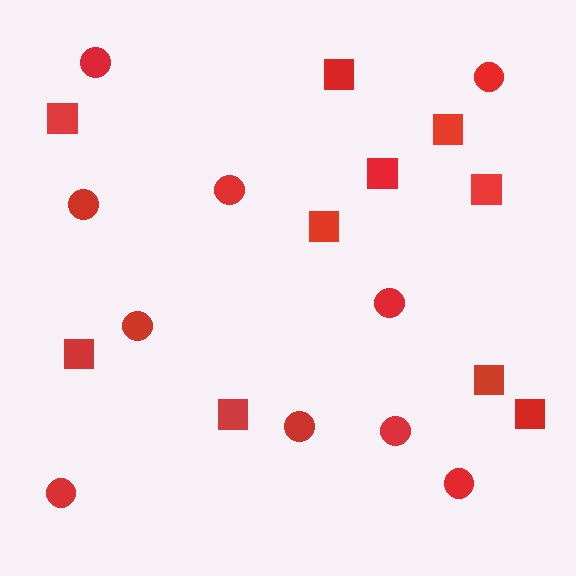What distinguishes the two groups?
There are 2 groups: one group of circles (10) and one group of squares (10).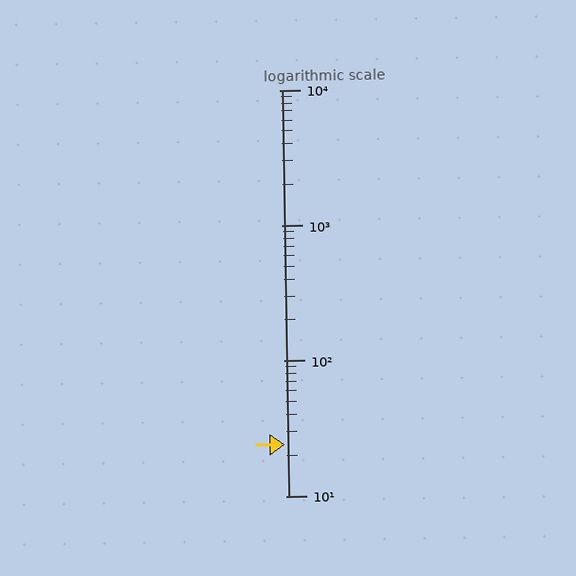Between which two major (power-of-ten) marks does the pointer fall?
The pointer is between 10 and 100.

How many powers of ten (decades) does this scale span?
The scale spans 3 decades, from 10 to 10000.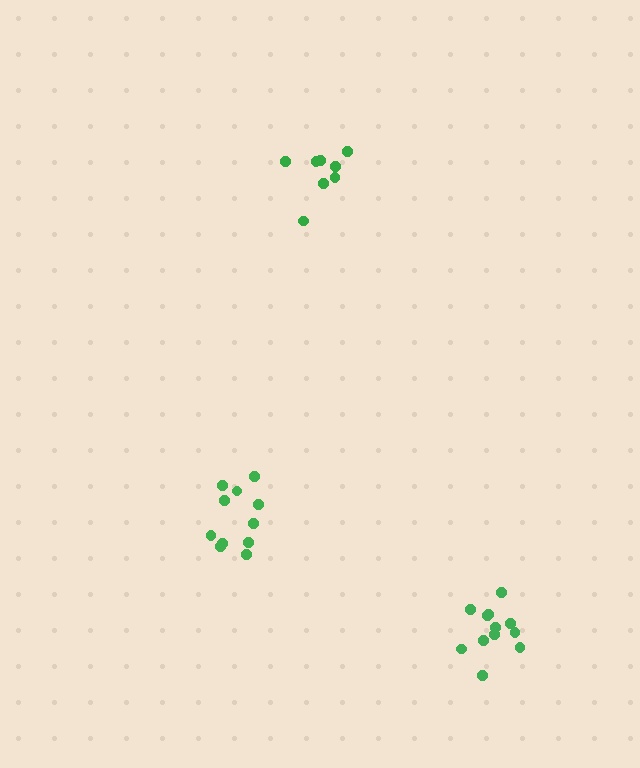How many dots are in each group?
Group 1: 8 dots, Group 2: 11 dots, Group 3: 12 dots (31 total).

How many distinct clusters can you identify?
There are 3 distinct clusters.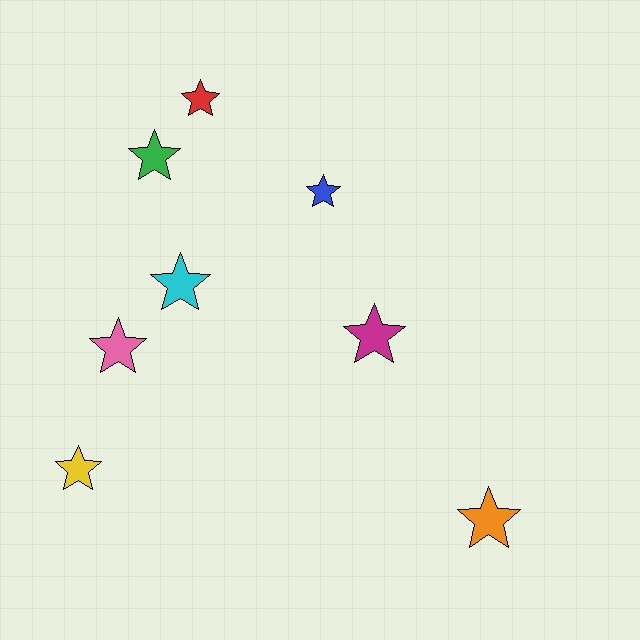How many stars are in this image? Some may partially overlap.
There are 8 stars.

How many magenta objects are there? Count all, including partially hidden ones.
There is 1 magenta object.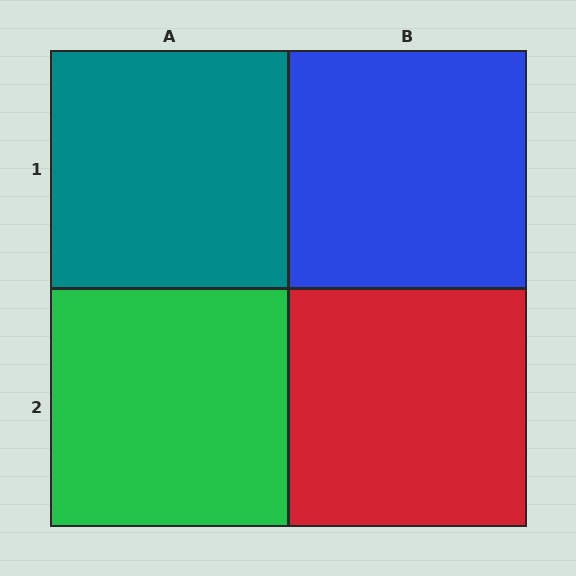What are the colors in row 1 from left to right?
Teal, blue.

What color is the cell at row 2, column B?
Red.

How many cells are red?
1 cell is red.